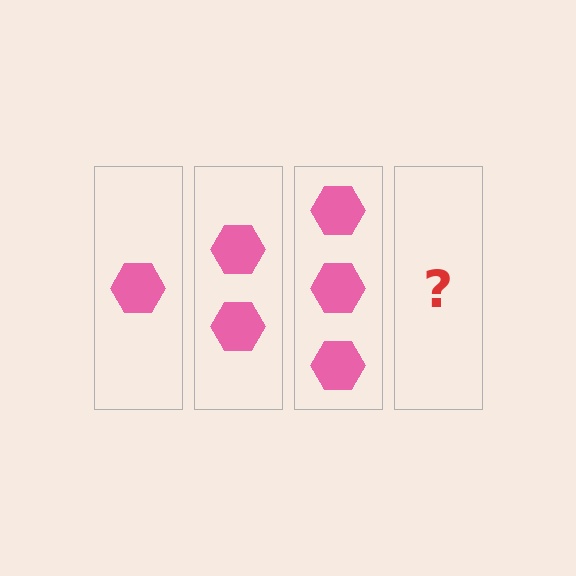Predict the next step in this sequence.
The next step is 4 hexagons.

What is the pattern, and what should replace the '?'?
The pattern is that each step adds one more hexagon. The '?' should be 4 hexagons.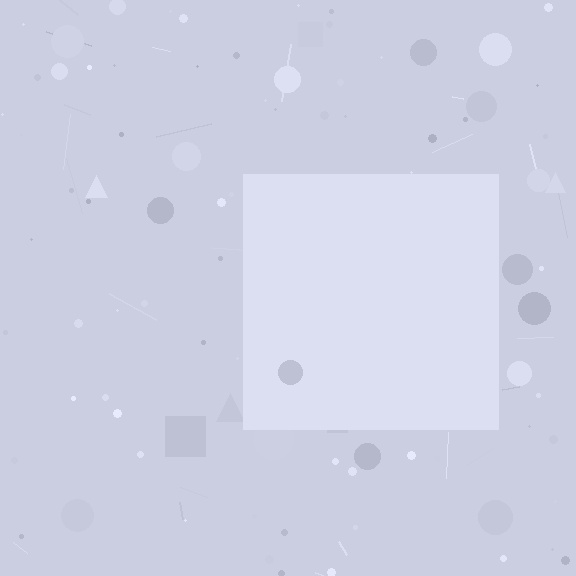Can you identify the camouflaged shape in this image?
The camouflaged shape is a square.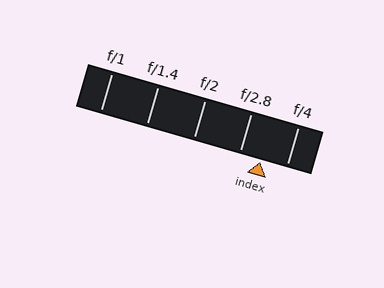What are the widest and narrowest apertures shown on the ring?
The widest aperture shown is f/1 and the narrowest is f/4.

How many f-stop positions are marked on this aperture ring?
There are 5 f-stop positions marked.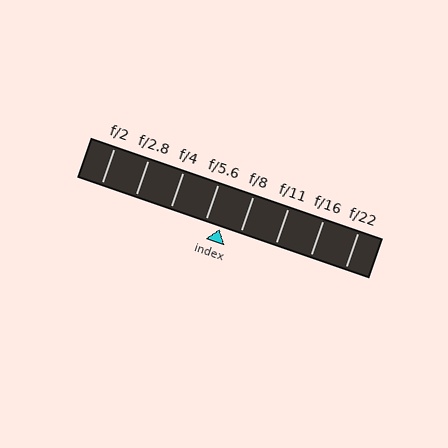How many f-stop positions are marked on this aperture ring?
There are 8 f-stop positions marked.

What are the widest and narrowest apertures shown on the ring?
The widest aperture shown is f/2 and the narrowest is f/22.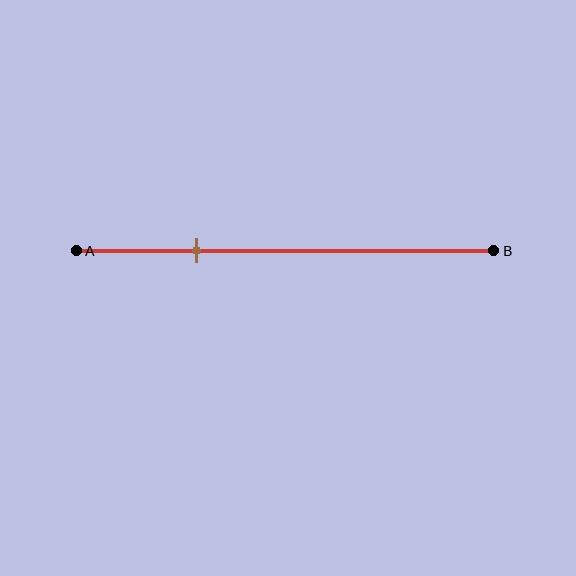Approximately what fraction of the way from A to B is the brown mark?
The brown mark is approximately 30% of the way from A to B.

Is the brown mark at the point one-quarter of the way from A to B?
No, the mark is at about 30% from A, not at the 25% one-quarter point.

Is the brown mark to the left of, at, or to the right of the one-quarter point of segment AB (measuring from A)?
The brown mark is to the right of the one-quarter point of segment AB.